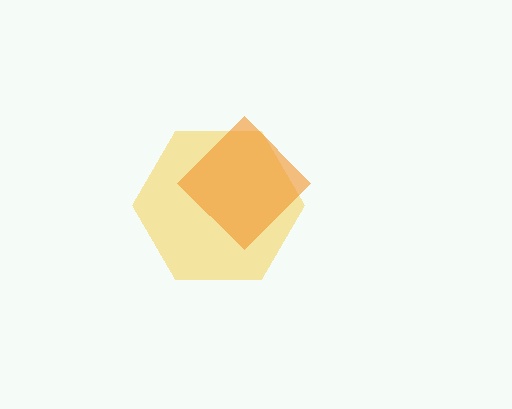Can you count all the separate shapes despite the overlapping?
Yes, there are 2 separate shapes.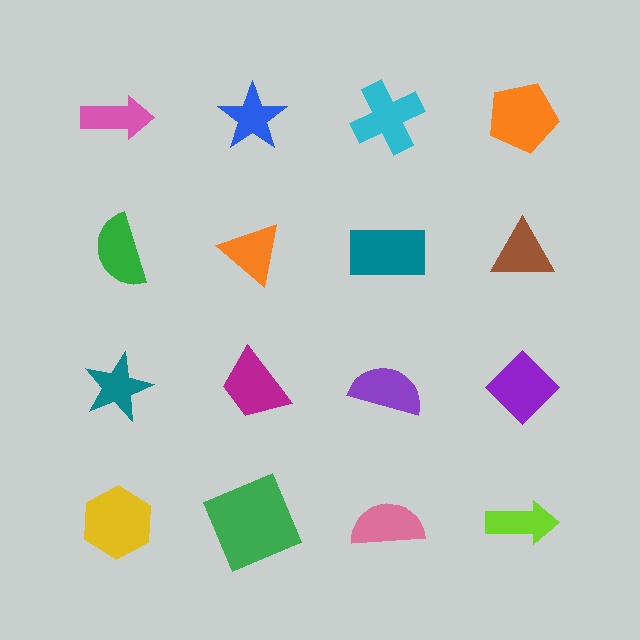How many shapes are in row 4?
4 shapes.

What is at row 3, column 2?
A magenta trapezoid.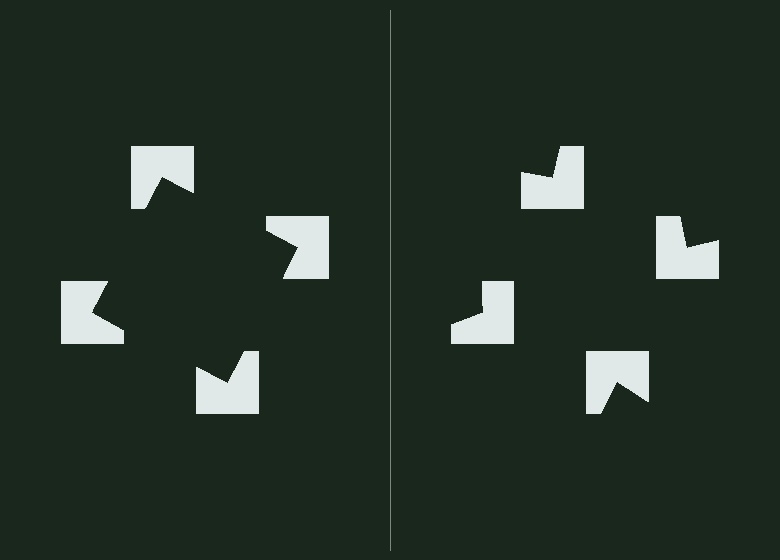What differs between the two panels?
The notched squares are positioned identically on both sides; only the wedge orientations differ. On the left they align to a square; on the right they are misaligned.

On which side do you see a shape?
An illusory square appears on the left side. On the right side the wedge cuts are rotated, so no coherent shape forms.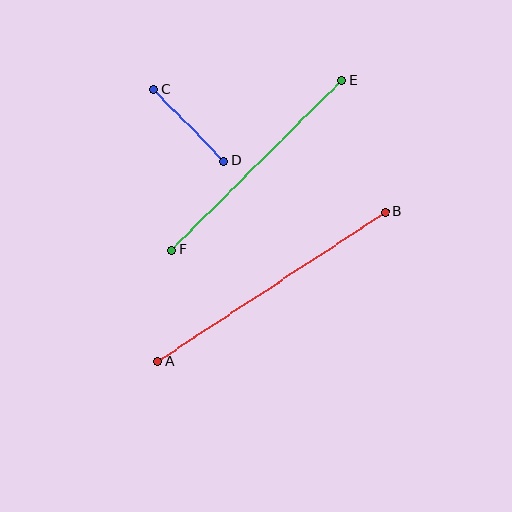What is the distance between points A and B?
The distance is approximately 272 pixels.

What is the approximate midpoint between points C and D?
The midpoint is at approximately (189, 125) pixels.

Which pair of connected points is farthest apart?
Points A and B are farthest apart.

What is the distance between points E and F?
The distance is approximately 240 pixels.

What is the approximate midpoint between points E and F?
The midpoint is at approximately (257, 165) pixels.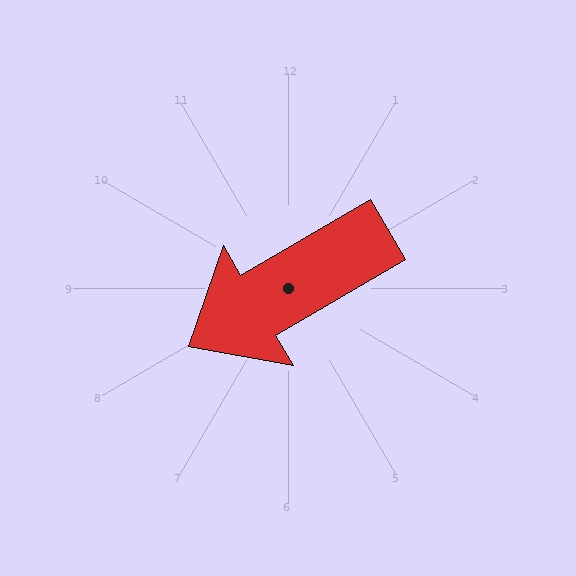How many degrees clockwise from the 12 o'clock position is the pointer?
Approximately 240 degrees.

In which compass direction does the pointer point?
Southwest.